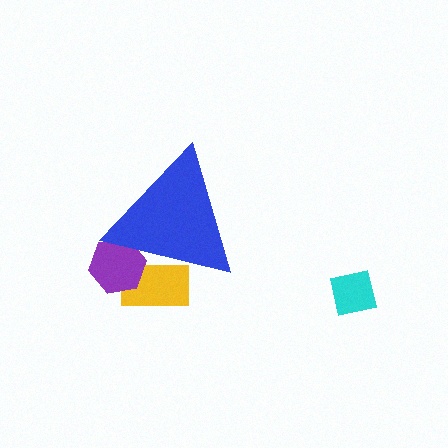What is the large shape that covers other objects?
A blue triangle.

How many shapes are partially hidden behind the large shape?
2 shapes are partially hidden.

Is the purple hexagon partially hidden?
Yes, the purple hexagon is partially hidden behind the blue triangle.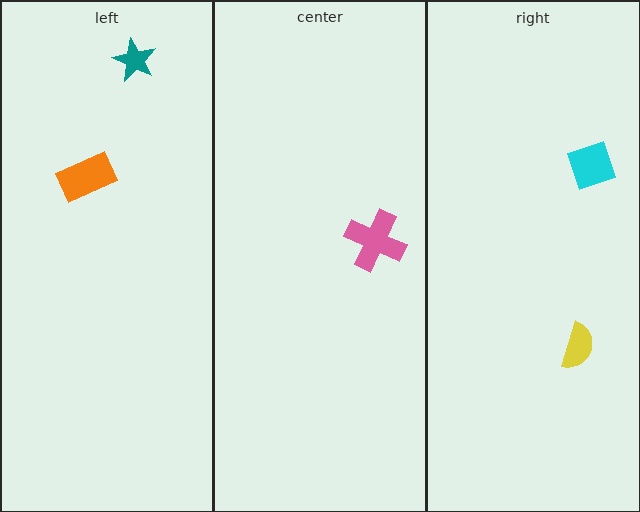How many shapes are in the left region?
2.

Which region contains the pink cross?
The center region.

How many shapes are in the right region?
2.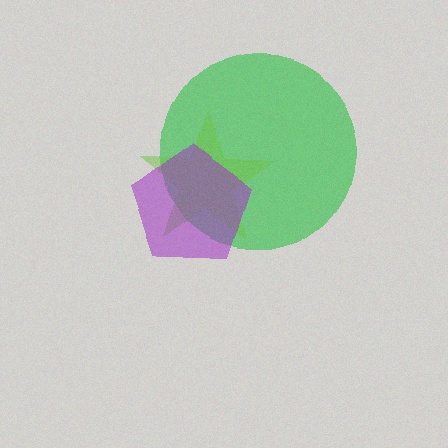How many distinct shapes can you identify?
There are 3 distinct shapes: a green circle, a lime star, a purple pentagon.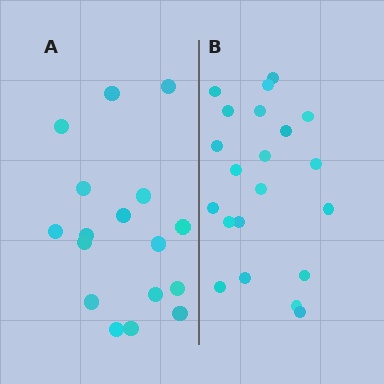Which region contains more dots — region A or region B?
Region B (the right region) has more dots.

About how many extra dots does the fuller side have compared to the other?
Region B has about 4 more dots than region A.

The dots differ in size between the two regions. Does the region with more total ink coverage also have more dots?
No. Region A has more total ink coverage because its dots are larger, but region B actually contains more individual dots. Total area can be misleading — the number of items is what matters here.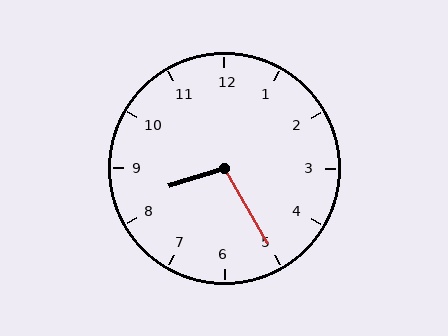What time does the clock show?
8:25.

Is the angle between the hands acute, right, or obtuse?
It is obtuse.